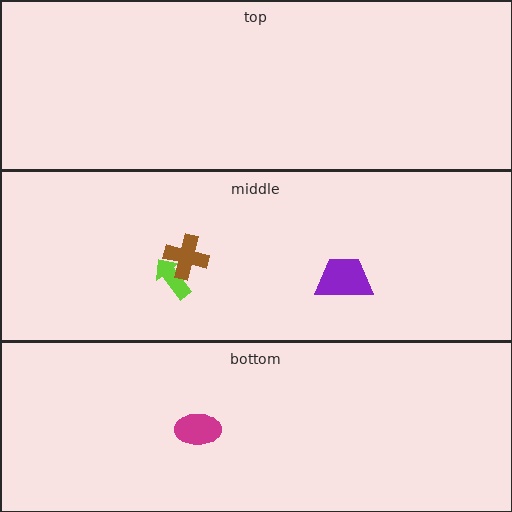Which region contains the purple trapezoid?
The middle region.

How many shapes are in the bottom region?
1.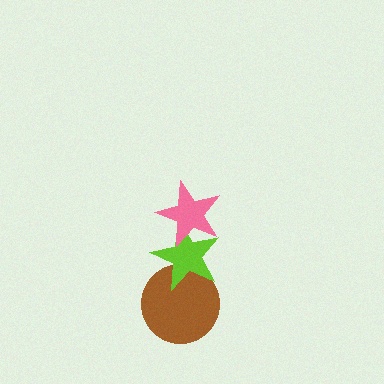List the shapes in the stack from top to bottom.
From top to bottom: the pink star, the lime star, the brown circle.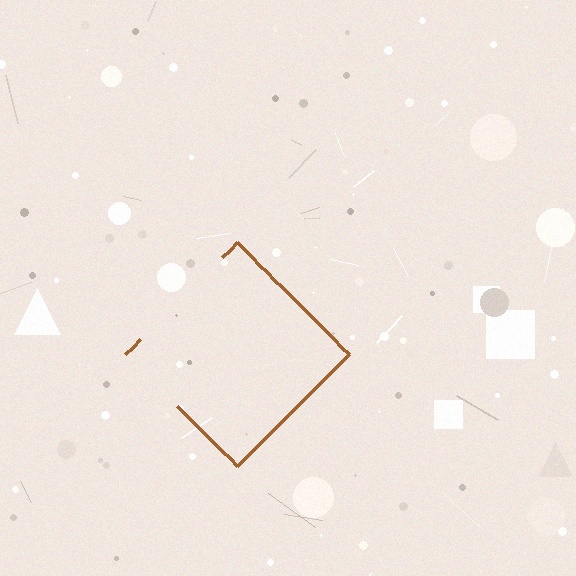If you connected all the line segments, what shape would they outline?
They would outline a diamond.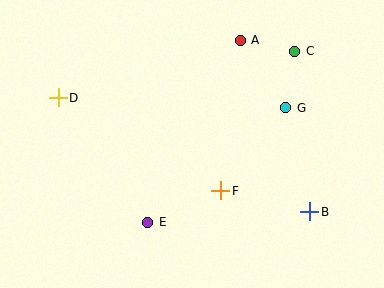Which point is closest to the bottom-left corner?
Point E is closest to the bottom-left corner.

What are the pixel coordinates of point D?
Point D is at (58, 98).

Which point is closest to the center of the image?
Point F at (221, 191) is closest to the center.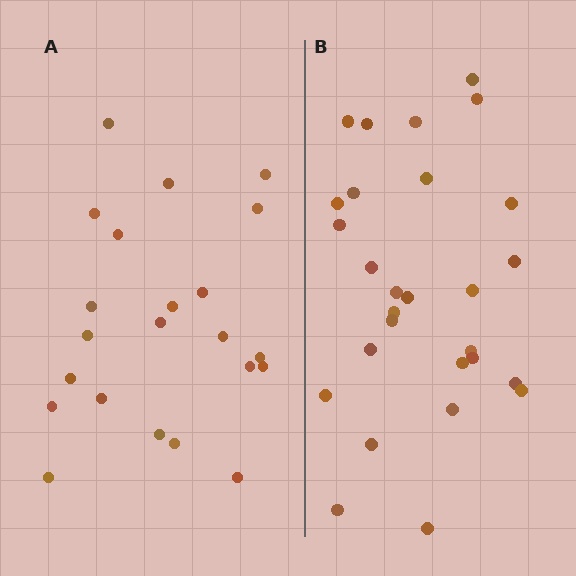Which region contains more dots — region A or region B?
Region B (the right region) has more dots.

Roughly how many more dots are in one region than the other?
Region B has about 6 more dots than region A.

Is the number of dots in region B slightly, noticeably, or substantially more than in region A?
Region B has noticeably more, but not dramatically so. The ratio is roughly 1.3 to 1.